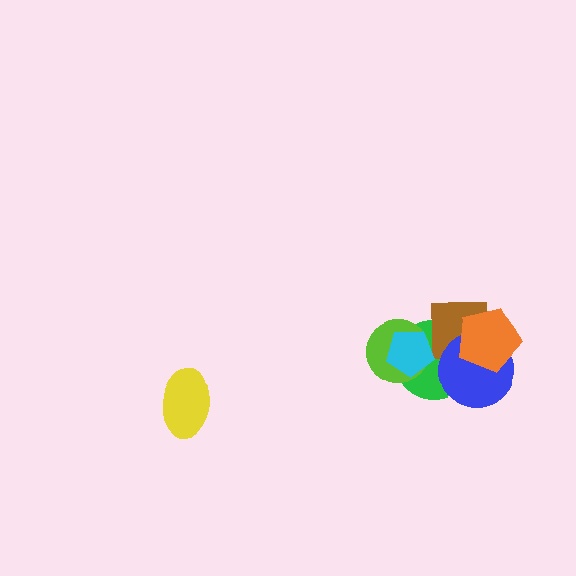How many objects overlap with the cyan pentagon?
2 objects overlap with the cyan pentagon.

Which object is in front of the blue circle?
The orange pentagon is in front of the blue circle.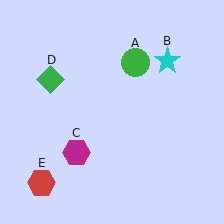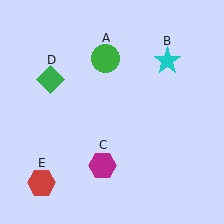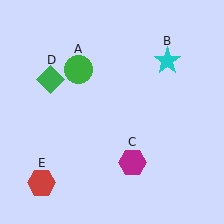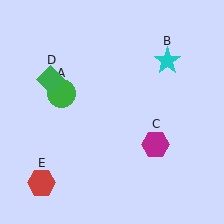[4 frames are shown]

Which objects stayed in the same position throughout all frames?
Cyan star (object B) and green diamond (object D) and red hexagon (object E) remained stationary.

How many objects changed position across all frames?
2 objects changed position: green circle (object A), magenta hexagon (object C).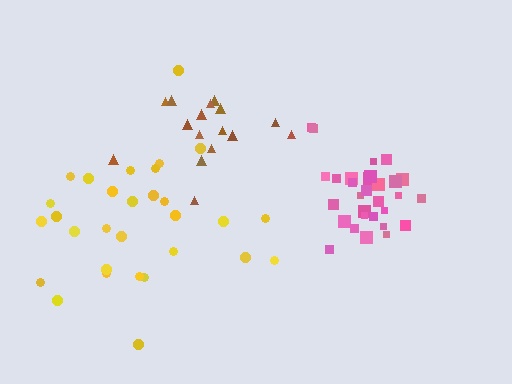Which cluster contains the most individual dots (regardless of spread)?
Pink (31).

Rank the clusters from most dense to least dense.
pink, brown, yellow.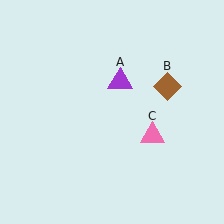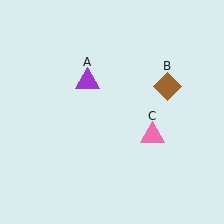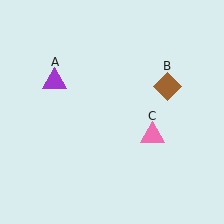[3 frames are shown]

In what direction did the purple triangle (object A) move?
The purple triangle (object A) moved left.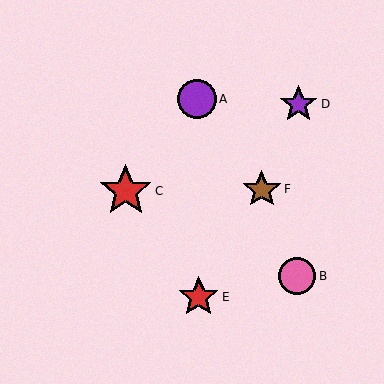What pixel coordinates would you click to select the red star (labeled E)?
Click at (199, 297) to select the red star E.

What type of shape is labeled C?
Shape C is a red star.